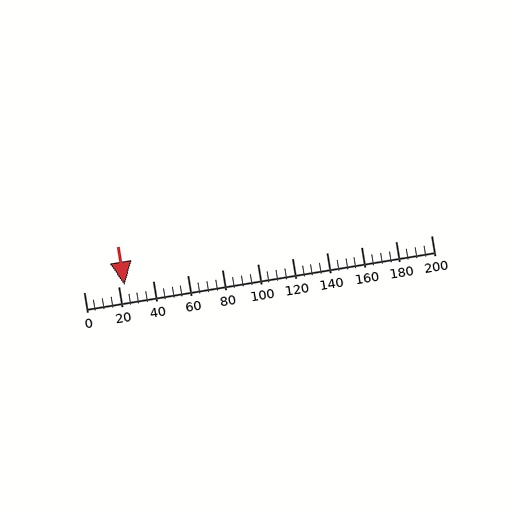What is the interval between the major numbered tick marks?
The major tick marks are spaced 20 units apart.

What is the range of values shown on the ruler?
The ruler shows values from 0 to 200.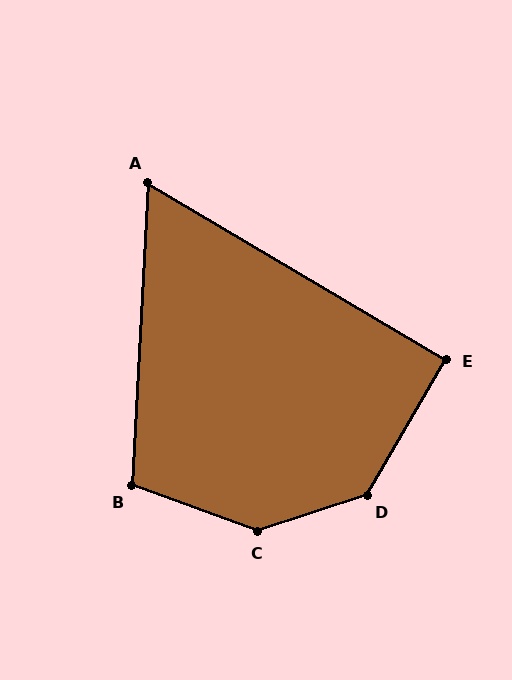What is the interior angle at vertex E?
Approximately 91 degrees (approximately right).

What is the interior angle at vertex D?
Approximately 138 degrees (obtuse).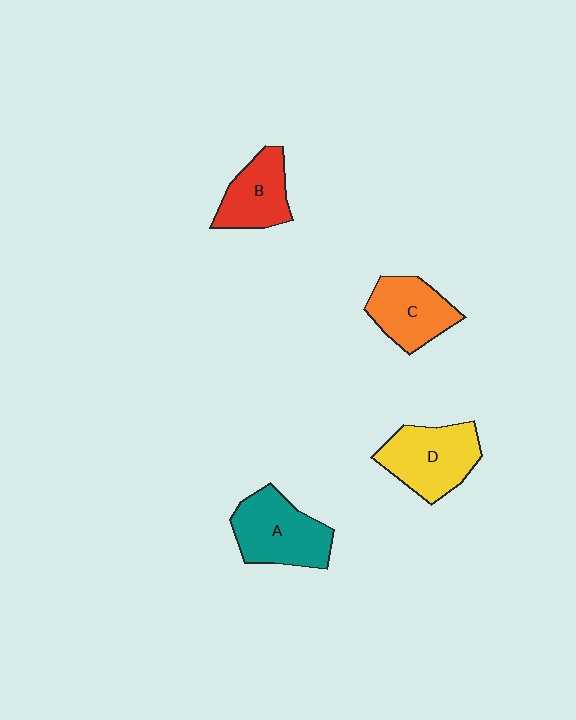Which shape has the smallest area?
Shape B (red).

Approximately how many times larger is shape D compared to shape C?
Approximately 1.2 times.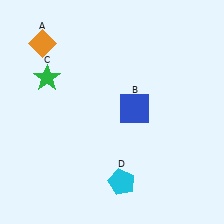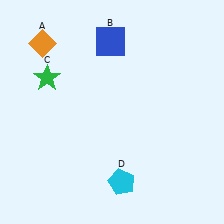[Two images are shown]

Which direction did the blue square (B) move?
The blue square (B) moved up.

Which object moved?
The blue square (B) moved up.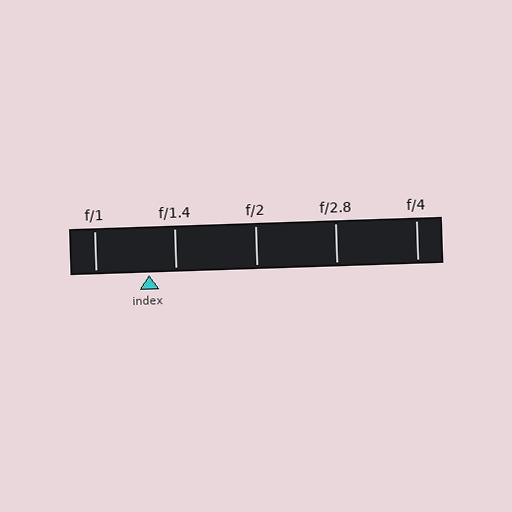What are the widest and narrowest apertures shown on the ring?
The widest aperture shown is f/1 and the narrowest is f/4.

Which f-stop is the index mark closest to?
The index mark is closest to f/1.4.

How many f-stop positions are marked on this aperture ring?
There are 5 f-stop positions marked.